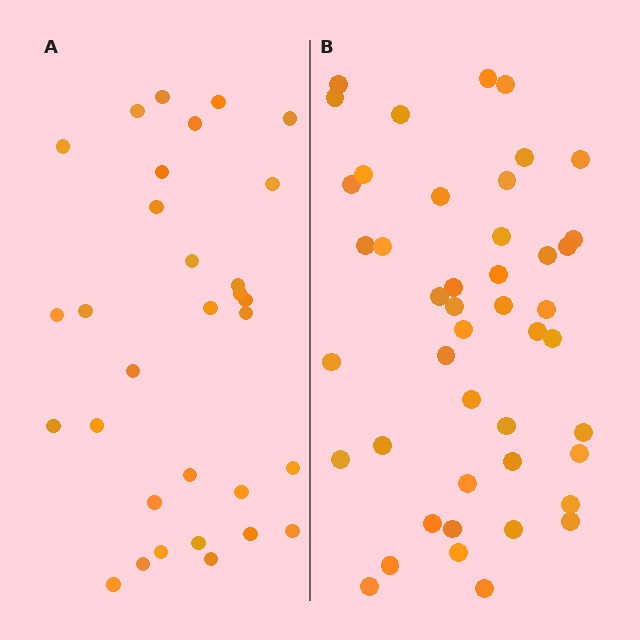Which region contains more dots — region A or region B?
Region B (the right region) has more dots.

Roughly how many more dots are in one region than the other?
Region B has approximately 15 more dots than region A.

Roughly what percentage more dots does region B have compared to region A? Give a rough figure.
About 45% more.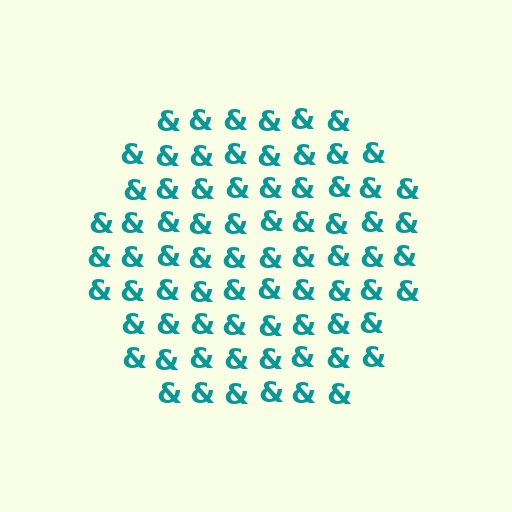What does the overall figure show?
The overall figure shows a circle.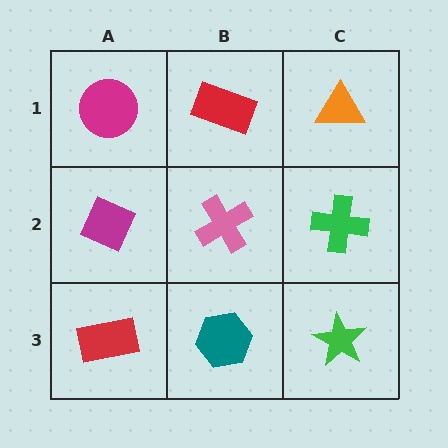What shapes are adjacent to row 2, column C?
An orange triangle (row 1, column C), a green star (row 3, column C), a pink cross (row 2, column B).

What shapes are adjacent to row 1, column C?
A green cross (row 2, column C), a red rectangle (row 1, column B).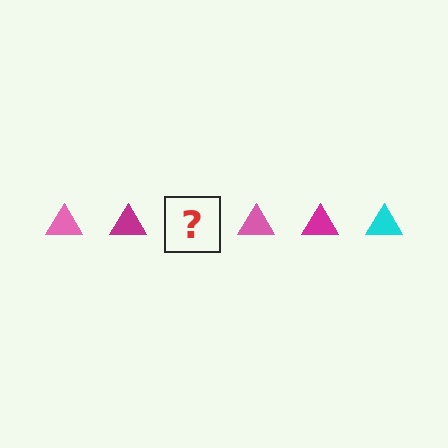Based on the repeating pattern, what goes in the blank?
The blank should be a cyan triangle.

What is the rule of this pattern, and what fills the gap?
The rule is that the pattern cycles through pink, magenta, cyan triangles. The gap should be filled with a cyan triangle.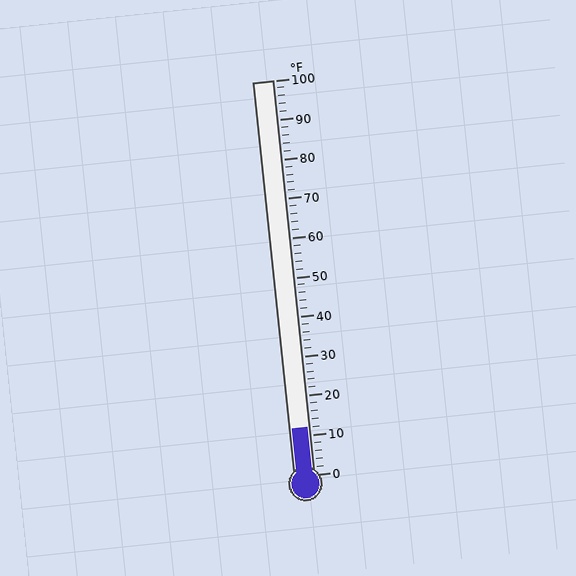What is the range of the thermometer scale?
The thermometer scale ranges from 0°F to 100°F.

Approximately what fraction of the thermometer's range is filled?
The thermometer is filled to approximately 10% of its range.